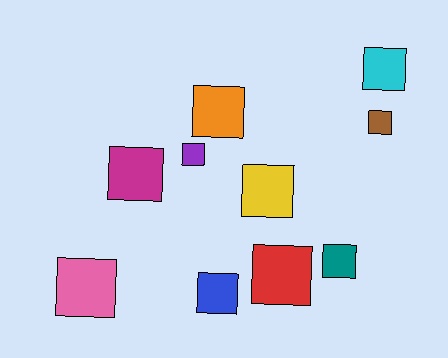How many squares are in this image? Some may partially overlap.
There are 10 squares.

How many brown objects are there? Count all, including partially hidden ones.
There is 1 brown object.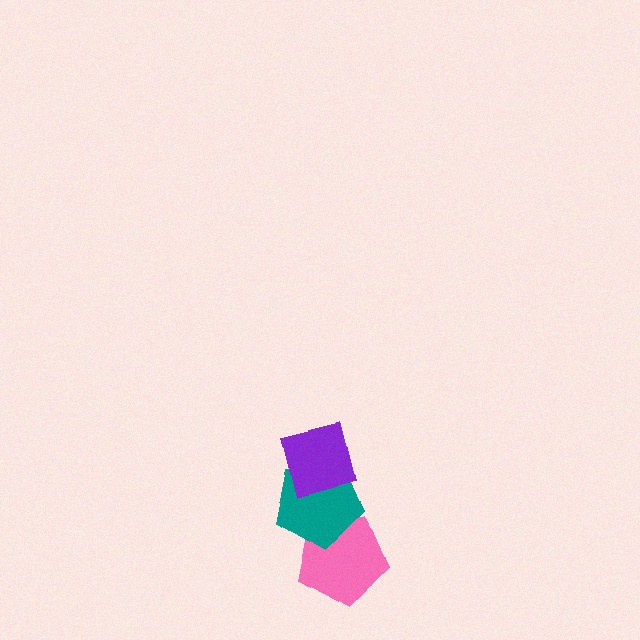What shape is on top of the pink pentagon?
The teal pentagon is on top of the pink pentagon.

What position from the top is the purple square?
The purple square is 1st from the top.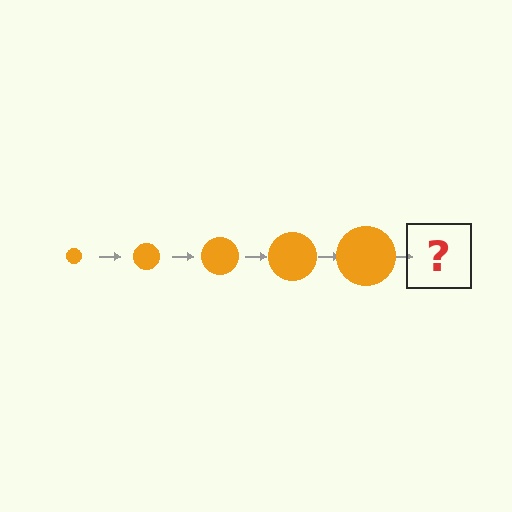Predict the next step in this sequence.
The next step is an orange circle, larger than the previous one.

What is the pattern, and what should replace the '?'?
The pattern is that the circle gets progressively larger each step. The '?' should be an orange circle, larger than the previous one.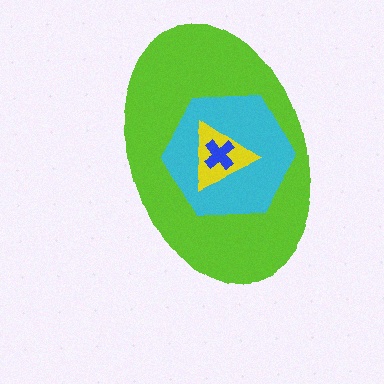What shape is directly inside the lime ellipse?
The cyan hexagon.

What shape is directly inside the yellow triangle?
The blue cross.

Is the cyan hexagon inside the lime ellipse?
Yes.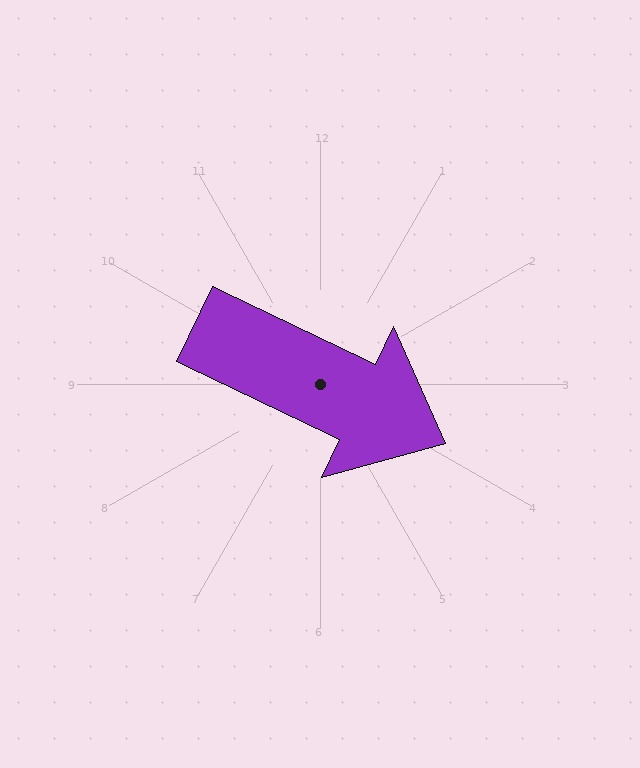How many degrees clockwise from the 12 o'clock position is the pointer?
Approximately 116 degrees.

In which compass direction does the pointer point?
Southeast.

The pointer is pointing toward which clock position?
Roughly 4 o'clock.